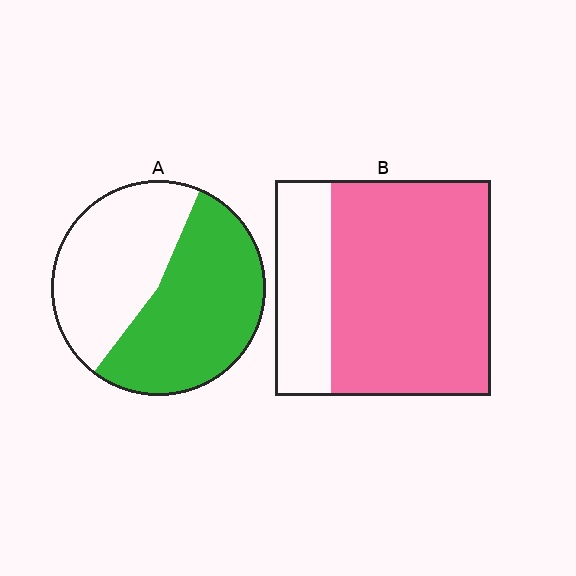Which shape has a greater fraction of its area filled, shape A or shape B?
Shape B.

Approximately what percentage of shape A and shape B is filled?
A is approximately 55% and B is approximately 75%.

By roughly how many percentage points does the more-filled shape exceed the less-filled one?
By roughly 20 percentage points (B over A).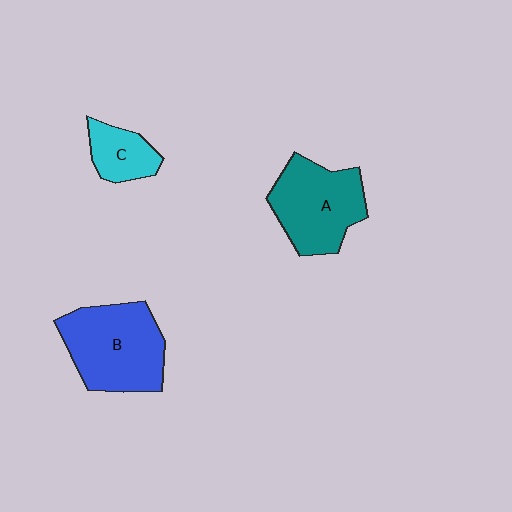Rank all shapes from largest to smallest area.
From largest to smallest: B (blue), A (teal), C (cyan).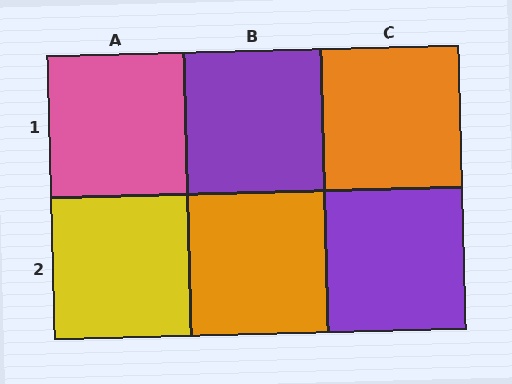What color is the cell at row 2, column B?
Orange.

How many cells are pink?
1 cell is pink.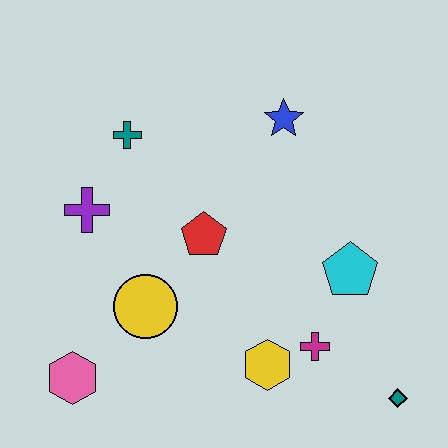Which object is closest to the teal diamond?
The magenta cross is closest to the teal diamond.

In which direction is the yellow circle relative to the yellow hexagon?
The yellow circle is to the left of the yellow hexagon.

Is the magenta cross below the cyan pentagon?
Yes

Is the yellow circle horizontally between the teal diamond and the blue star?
No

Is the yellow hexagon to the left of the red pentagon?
No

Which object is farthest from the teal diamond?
The teal cross is farthest from the teal diamond.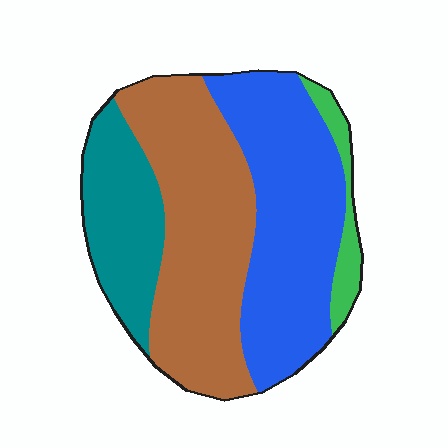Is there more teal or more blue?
Blue.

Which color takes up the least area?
Green, at roughly 5%.